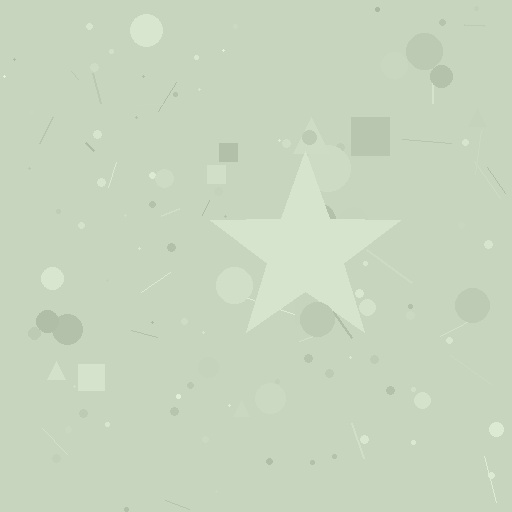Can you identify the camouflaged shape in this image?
The camouflaged shape is a star.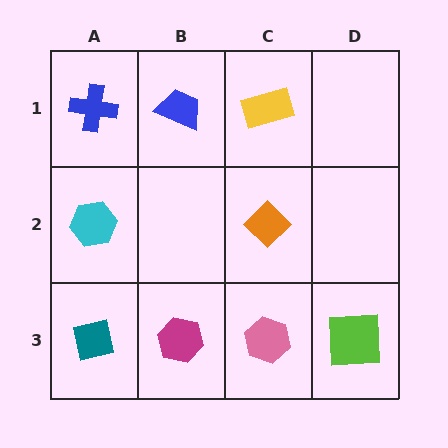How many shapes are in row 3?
4 shapes.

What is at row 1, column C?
A yellow rectangle.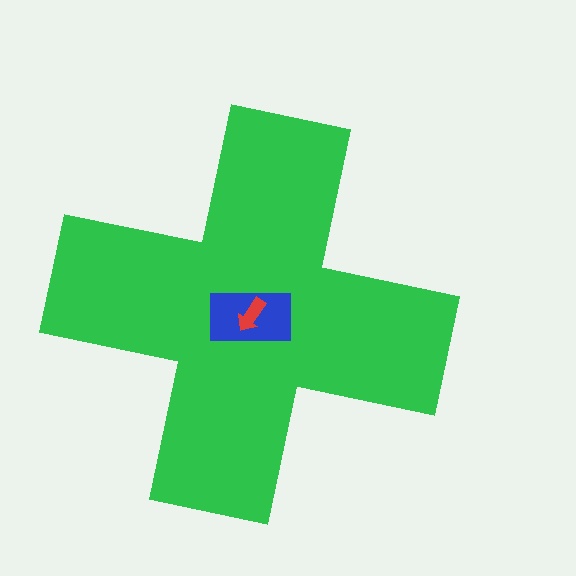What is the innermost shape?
The red arrow.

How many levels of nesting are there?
3.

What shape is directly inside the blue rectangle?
The red arrow.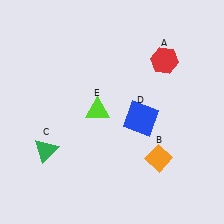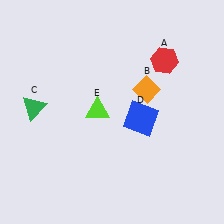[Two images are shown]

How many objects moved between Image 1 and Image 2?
2 objects moved between the two images.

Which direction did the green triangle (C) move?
The green triangle (C) moved up.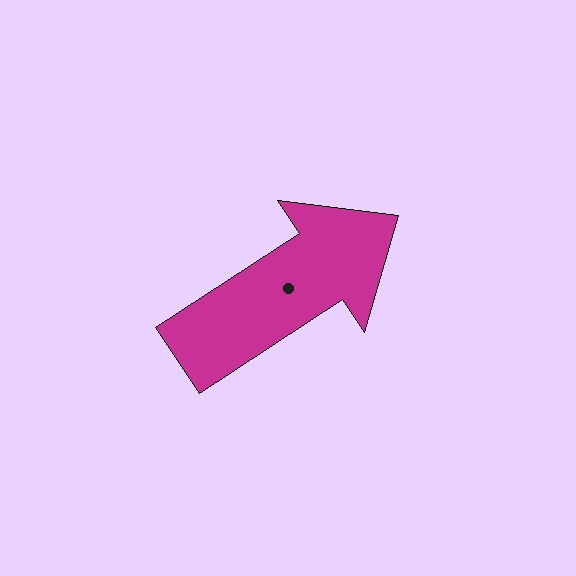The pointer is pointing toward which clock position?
Roughly 2 o'clock.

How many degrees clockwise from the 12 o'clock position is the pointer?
Approximately 57 degrees.